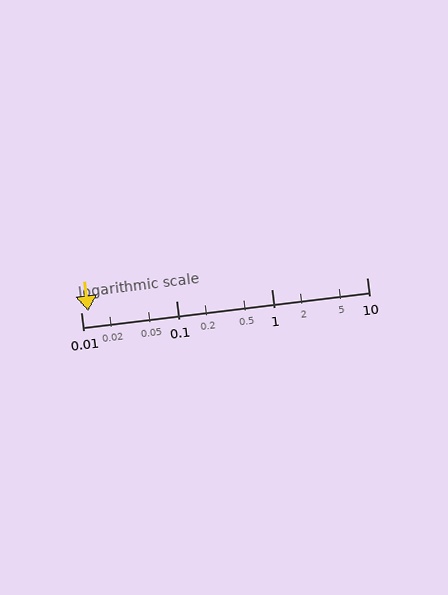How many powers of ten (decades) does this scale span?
The scale spans 3 decades, from 0.01 to 10.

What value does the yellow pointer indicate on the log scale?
The pointer indicates approximately 0.012.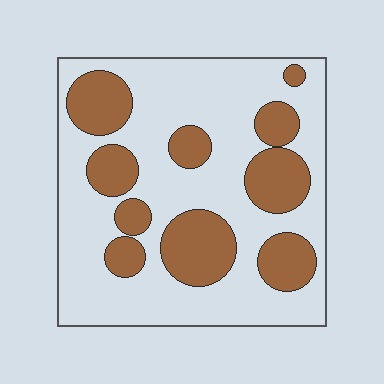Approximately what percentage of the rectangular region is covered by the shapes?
Approximately 30%.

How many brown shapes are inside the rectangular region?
10.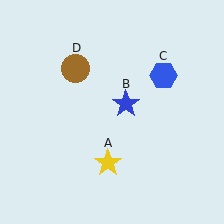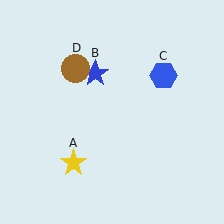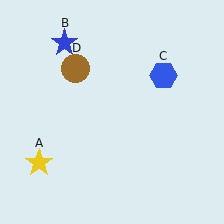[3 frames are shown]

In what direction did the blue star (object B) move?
The blue star (object B) moved up and to the left.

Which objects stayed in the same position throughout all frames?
Blue hexagon (object C) and brown circle (object D) remained stationary.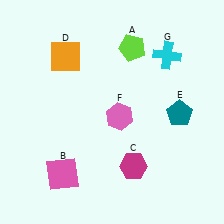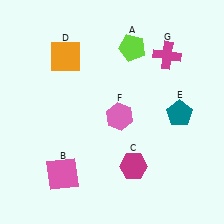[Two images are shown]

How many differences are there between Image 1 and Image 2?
There is 1 difference between the two images.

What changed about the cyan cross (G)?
In Image 1, G is cyan. In Image 2, it changed to magenta.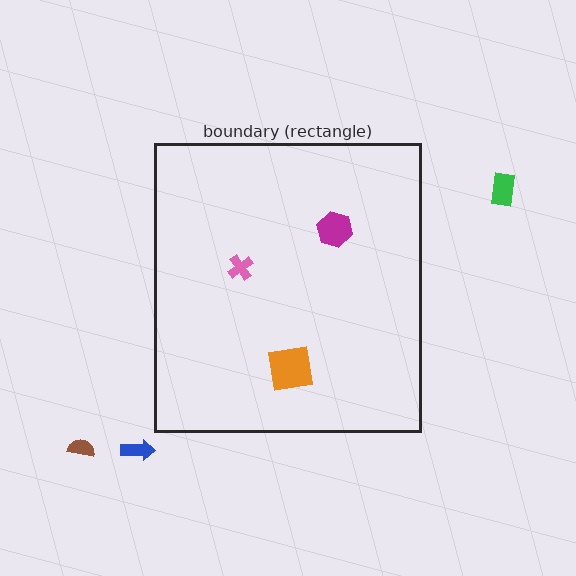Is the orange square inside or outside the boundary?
Inside.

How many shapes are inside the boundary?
3 inside, 3 outside.